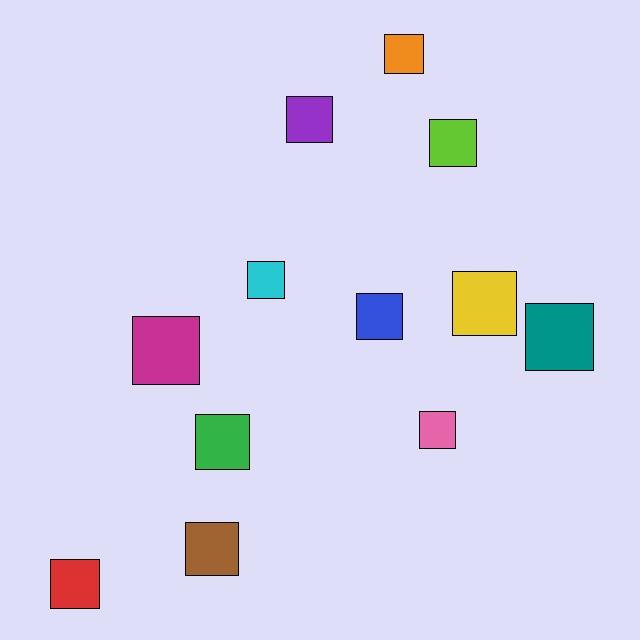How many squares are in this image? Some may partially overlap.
There are 12 squares.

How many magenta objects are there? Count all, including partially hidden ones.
There is 1 magenta object.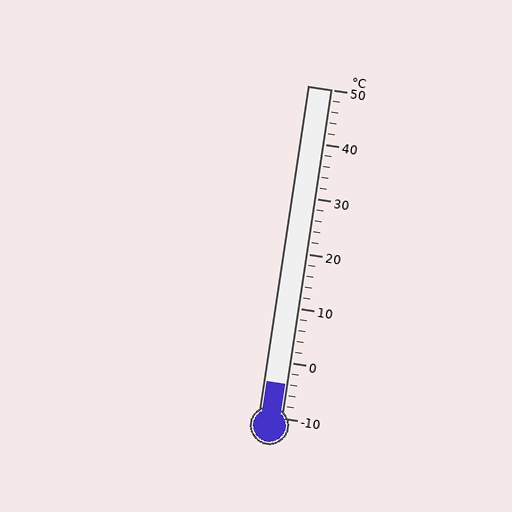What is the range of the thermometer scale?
The thermometer scale ranges from -10°C to 50°C.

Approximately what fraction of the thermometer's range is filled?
The thermometer is filled to approximately 10% of its range.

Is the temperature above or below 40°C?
The temperature is below 40°C.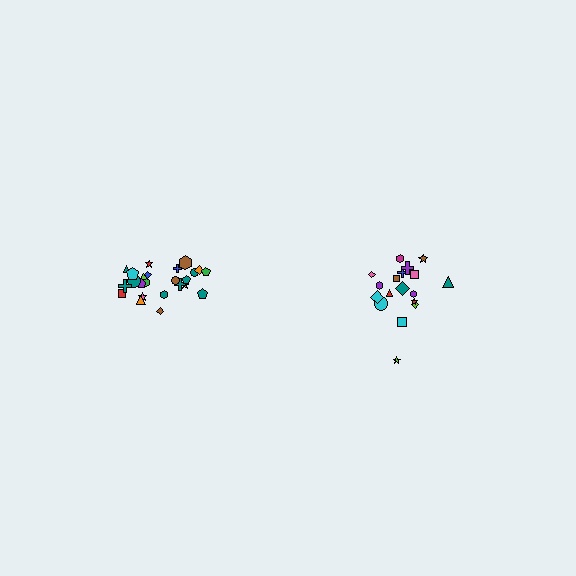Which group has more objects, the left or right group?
The left group.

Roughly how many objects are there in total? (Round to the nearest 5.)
Roughly 45 objects in total.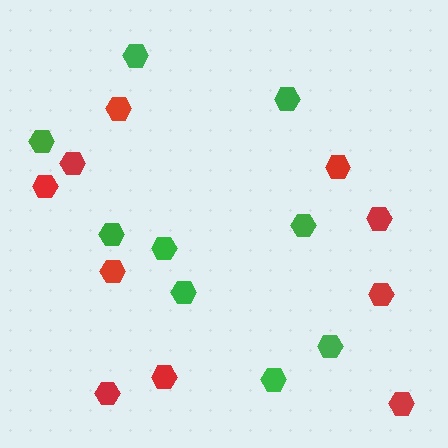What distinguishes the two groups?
There are 2 groups: one group of red hexagons (10) and one group of green hexagons (9).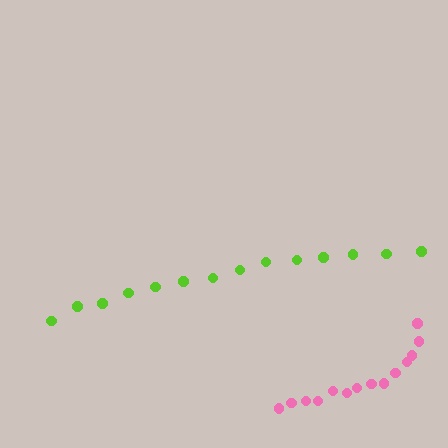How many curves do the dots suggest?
There are 2 distinct paths.